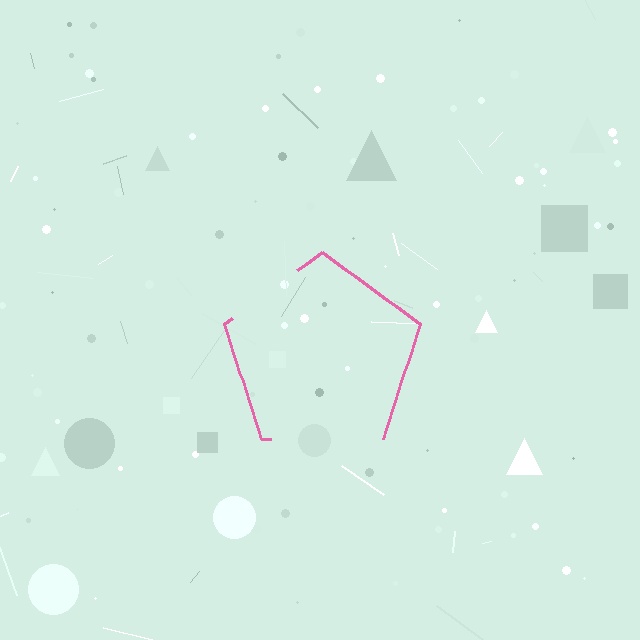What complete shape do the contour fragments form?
The contour fragments form a pentagon.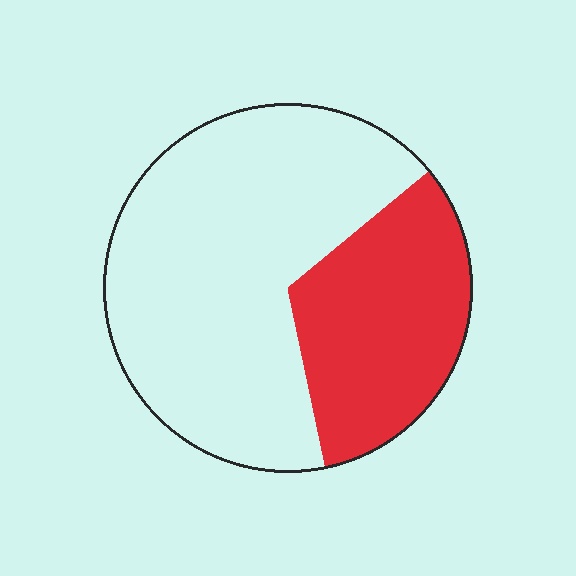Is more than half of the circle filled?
No.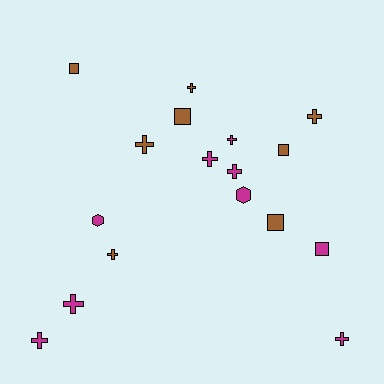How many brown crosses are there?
There are 4 brown crosses.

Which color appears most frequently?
Magenta, with 9 objects.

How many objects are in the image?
There are 17 objects.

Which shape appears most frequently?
Cross, with 10 objects.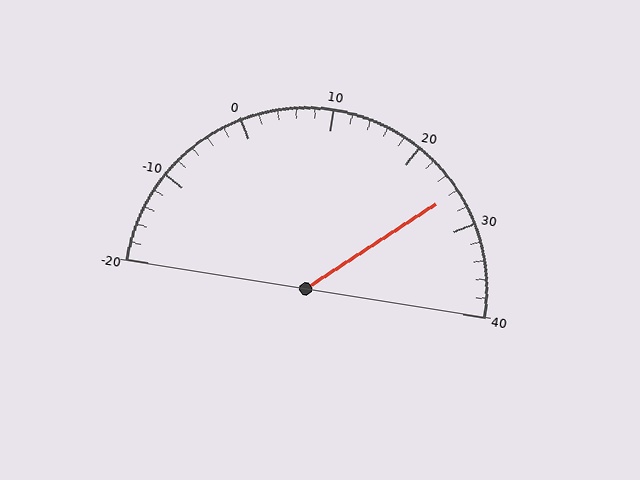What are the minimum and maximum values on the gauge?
The gauge ranges from -20 to 40.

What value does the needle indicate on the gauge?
The needle indicates approximately 26.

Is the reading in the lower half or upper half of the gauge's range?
The reading is in the upper half of the range (-20 to 40).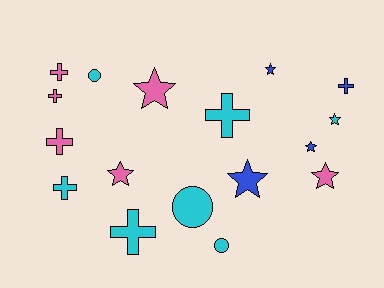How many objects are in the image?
There are 17 objects.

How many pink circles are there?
There are no pink circles.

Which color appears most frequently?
Cyan, with 7 objects.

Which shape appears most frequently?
Cross, with 7 objects.